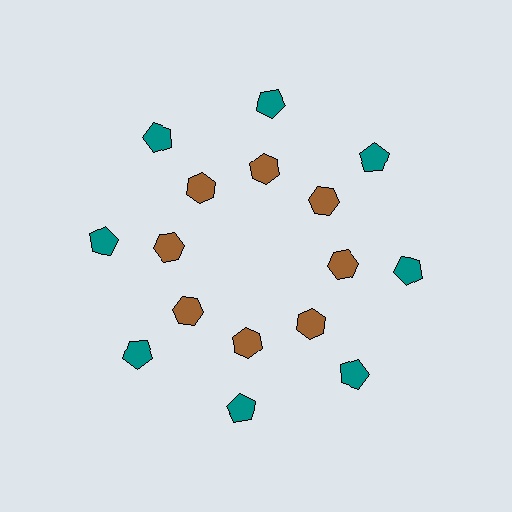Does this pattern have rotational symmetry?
Yes, this pattern has 8-fold rotational symmetry. It looks the same after rotating 45 degrees around the center.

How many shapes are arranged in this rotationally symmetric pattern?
There are 16 shapes, arranged in 8 groups of 2.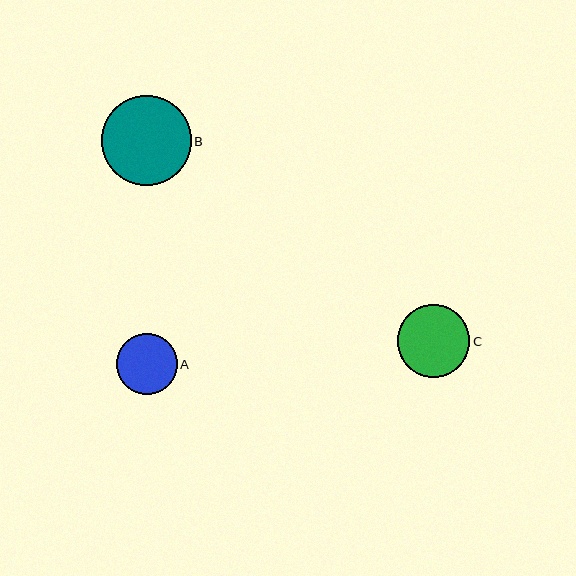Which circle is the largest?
Circle B is the largest with a size of approximately 89 pixels.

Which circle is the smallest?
Circle A is the smallest with a size of approximately 60 pixels.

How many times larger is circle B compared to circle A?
Circle B is approximately 1.5 times the size of circle A.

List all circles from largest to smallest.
From largest to smallest: B, C, A.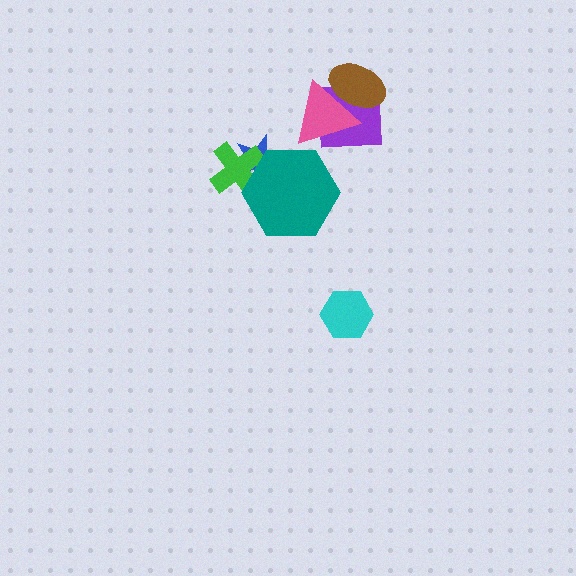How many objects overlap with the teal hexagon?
2 objects overlap with the teal hexagon.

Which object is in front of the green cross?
The teal hexagon is in front of the green cross.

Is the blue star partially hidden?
Yes, it is partially covered by another shape.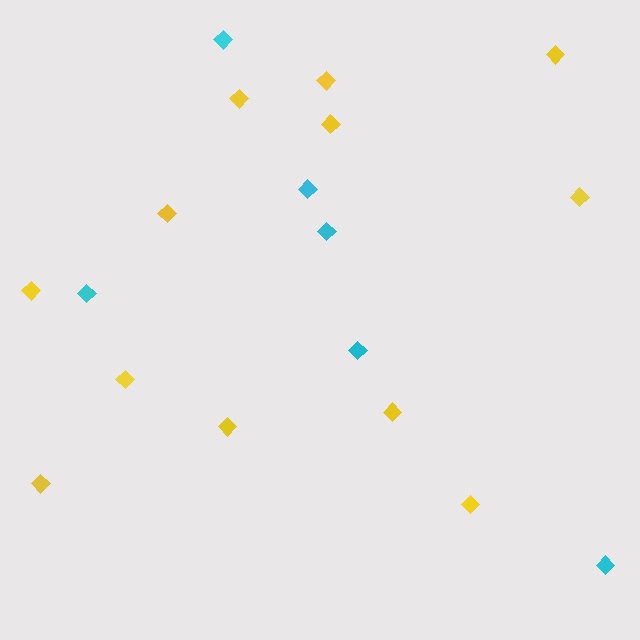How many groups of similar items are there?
There are 2 groups: one group of cyan diamonds (6) and one group of yellow diamonds (12).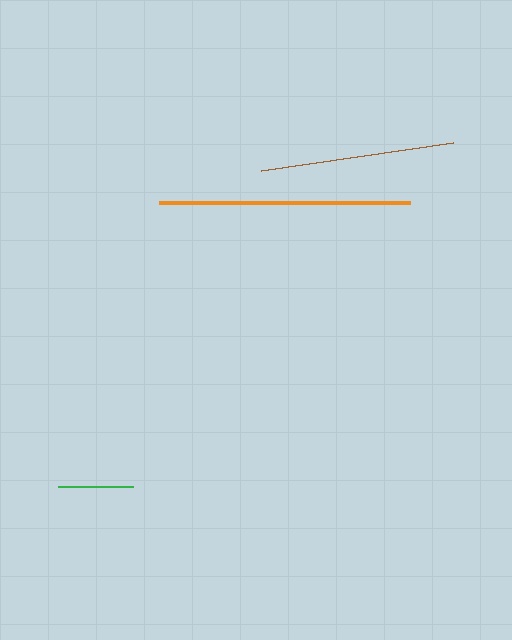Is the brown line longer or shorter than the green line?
The brown line is longer than the green line.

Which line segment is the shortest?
The green line is the shortest at approximately 75 pixels.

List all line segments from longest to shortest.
From longest to shortest: orange, brown, green.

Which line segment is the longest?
The orange line is the longest at approximately 251 pixels.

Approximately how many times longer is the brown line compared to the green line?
The brown line is approximately 2.6 times the length of the green line.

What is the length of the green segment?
The green segment is approximately 75 pixels long.